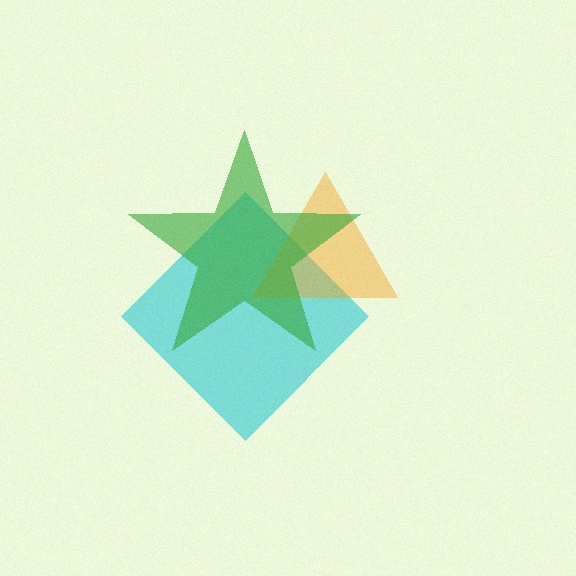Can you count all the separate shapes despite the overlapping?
Yes, there are 3 separate shapes.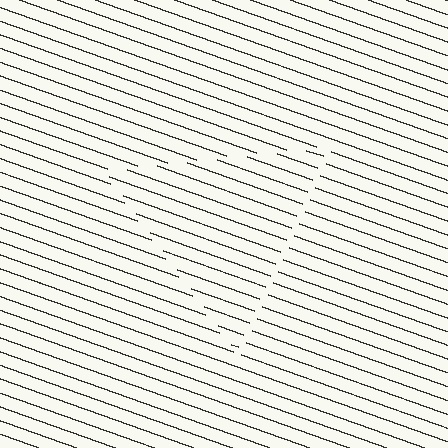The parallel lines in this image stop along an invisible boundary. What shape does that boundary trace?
An illusory triangle. The interior of the shape contains the same grating, shifted by half a period — the contour is defined by the phase discontinuity where line-ends from the inner and outer gratings abut.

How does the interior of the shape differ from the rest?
The interior of the shape contains the same grating, shifted by half a period — the contour is defined by the phase discontinuity where line-ends from the inner and outer gratings abut.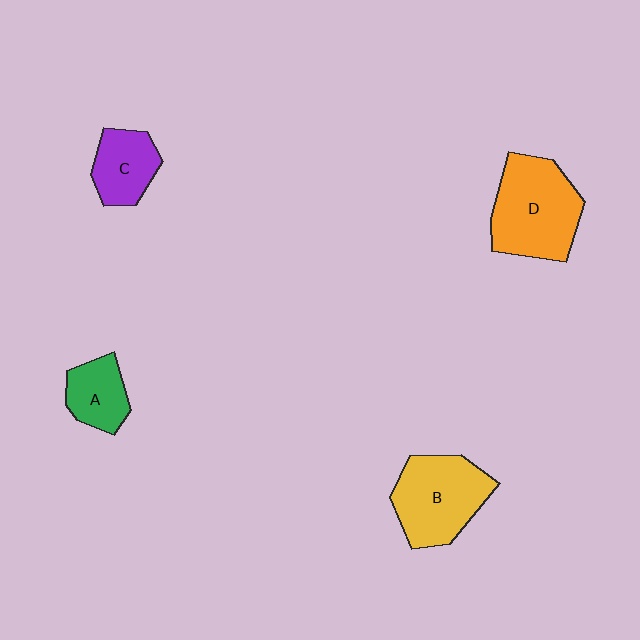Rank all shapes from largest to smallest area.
From largest to smallest: D (orange), B (yellow), C (purple), A (green).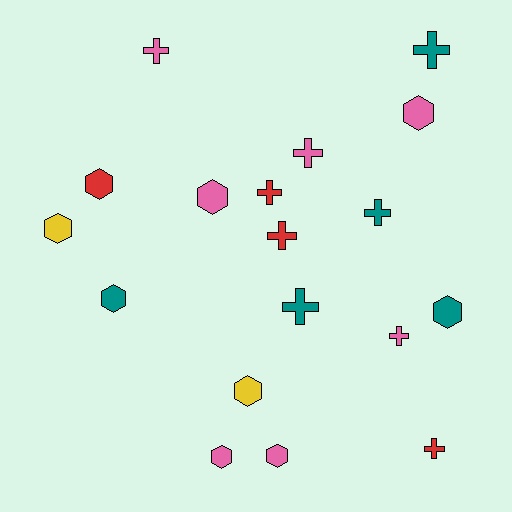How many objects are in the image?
There are 18 objects.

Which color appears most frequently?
Pink, with 7 objects.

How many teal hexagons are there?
There are 2 teal hexagons.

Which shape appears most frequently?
Hexagon, with 9 objects.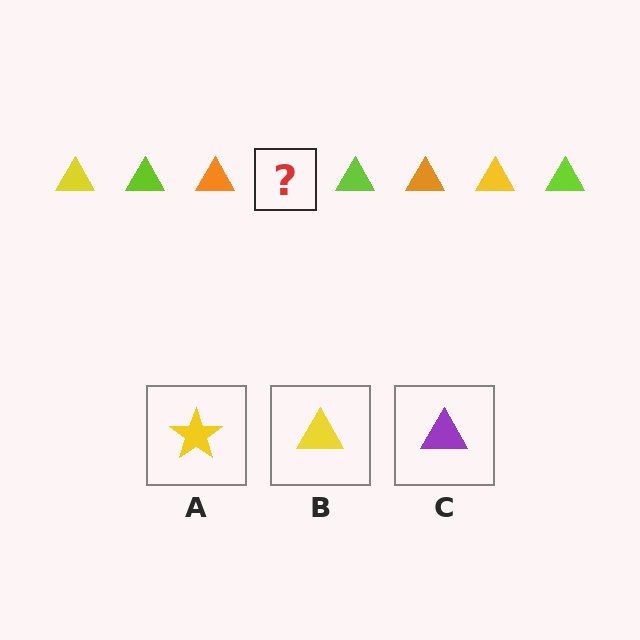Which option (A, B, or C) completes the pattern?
B.